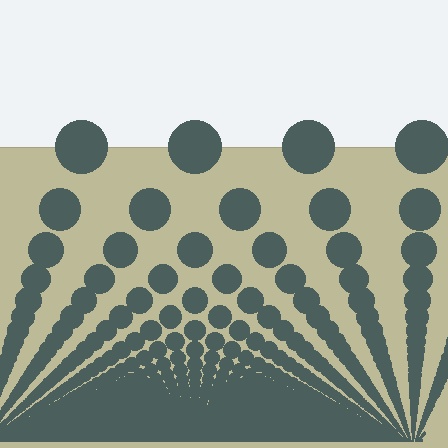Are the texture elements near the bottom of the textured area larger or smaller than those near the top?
Smaller. The gradient is inverted — elements near the bottom are smaller and denser.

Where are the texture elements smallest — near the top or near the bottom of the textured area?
Near the bottom.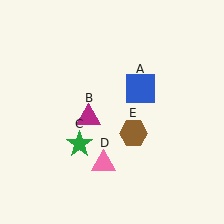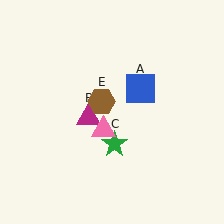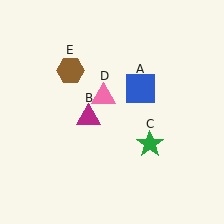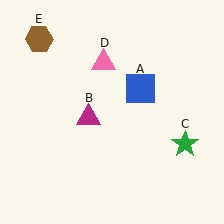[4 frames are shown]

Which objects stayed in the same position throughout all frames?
Blue square (object A) and magenta triangle (object B) remained stationary.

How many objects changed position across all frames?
3 objects changed position: green star (object C), pink triangle (object D), brown hexagon (object E).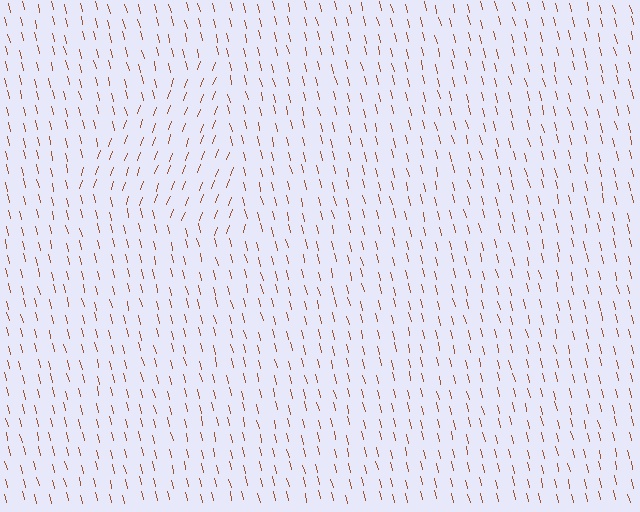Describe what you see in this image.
The image is filled with small brown line segments. A triangle region in the image has lines oriented differently from the surrounding lines, creating a visible texture boundary.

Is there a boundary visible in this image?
Yes, there is a texture boundary formed by a change in line orientation.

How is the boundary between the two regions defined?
The boundary is defined purely by a change in line orientation (approximately 34 degrees difference). All lines are the same color and thickness.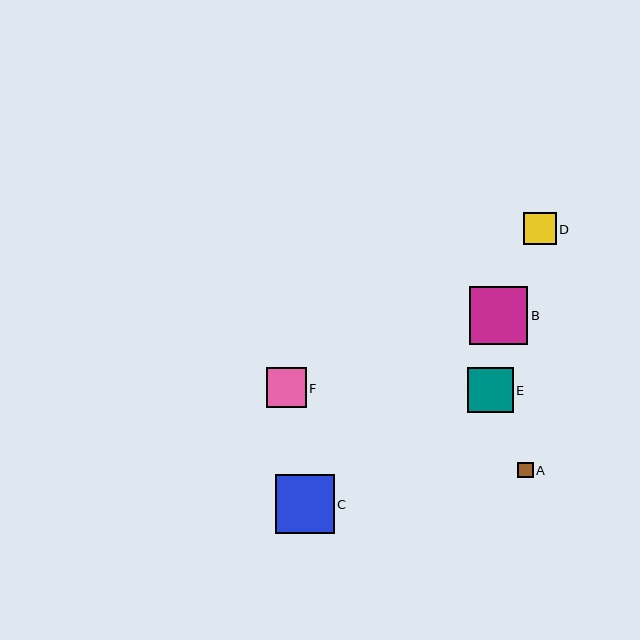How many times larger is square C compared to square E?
Square C is approximately 1.3 times the size of square E.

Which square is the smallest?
Square A is the smallest with a size of approximately 15 pixels.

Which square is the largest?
Square C is the largest with a size of approximately 59 pixels.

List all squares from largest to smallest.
From largest to smallest: C, B, E, F, D, A.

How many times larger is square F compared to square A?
Square F is approximately 2.6 times the size of square A.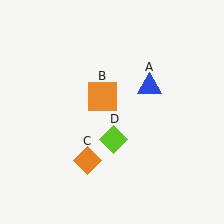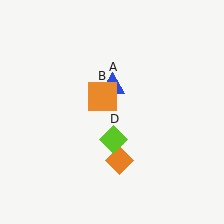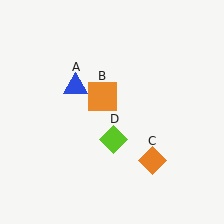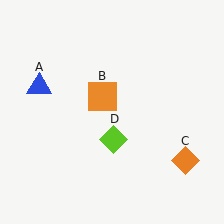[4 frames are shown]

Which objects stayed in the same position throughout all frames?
Orange square (object B) and lime diamond (object D) remained stationary.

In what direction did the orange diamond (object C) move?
The orange diamond (object C) moved right.